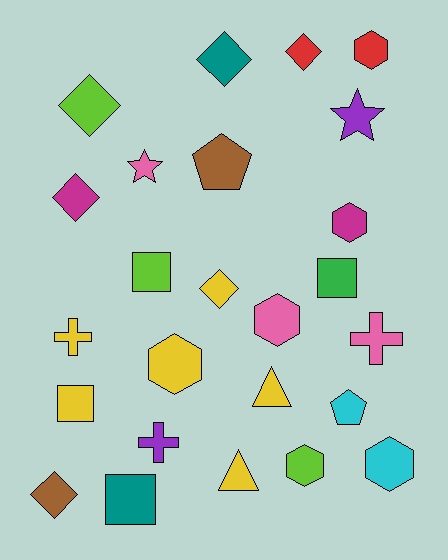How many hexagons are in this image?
There are 6 hexagons.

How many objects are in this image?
There are 25 objects.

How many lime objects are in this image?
There are 3 lime objects.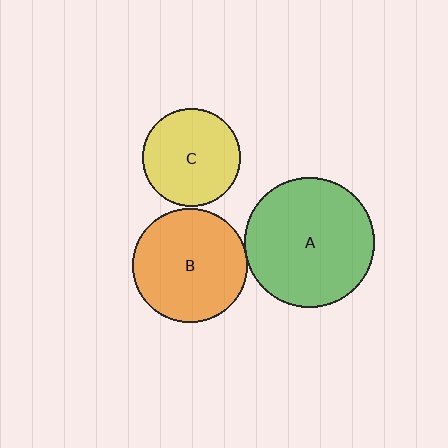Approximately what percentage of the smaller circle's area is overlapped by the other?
Approximately 5%.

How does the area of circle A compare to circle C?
Approximately 1.8 times.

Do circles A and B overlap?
Yes.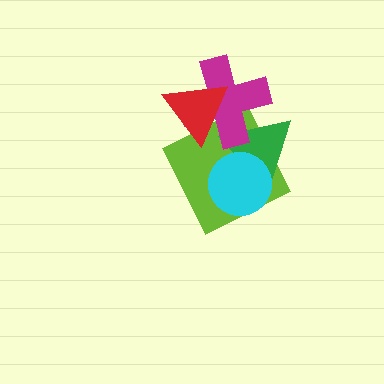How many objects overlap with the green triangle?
3 objects overlap with the green triangle.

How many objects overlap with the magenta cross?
3 objects overlap with the magenta cross.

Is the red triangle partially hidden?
No, no other shape covers it.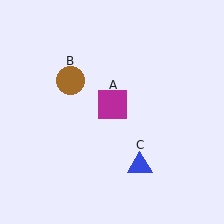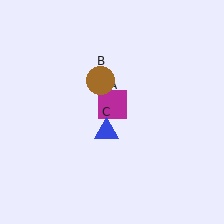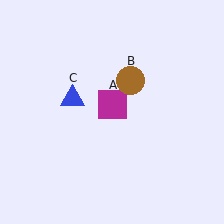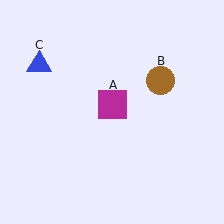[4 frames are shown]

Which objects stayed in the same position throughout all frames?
Magenta square (object A) remained stationary.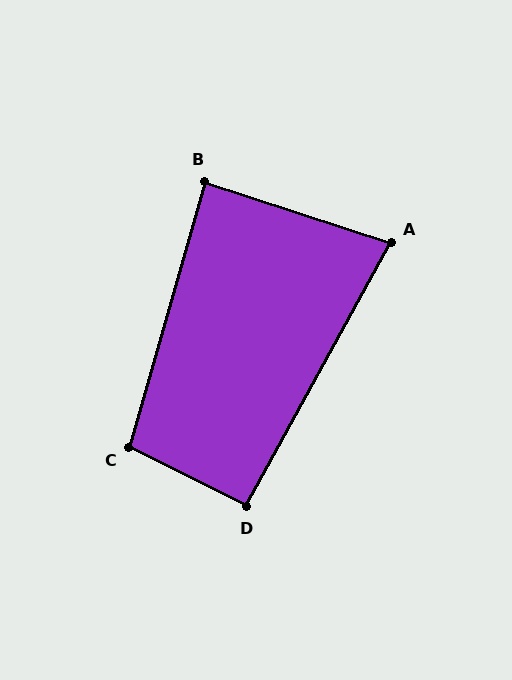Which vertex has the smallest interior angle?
A, at approximately 79 degrees.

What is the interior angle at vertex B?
Approximately 88 degrees (approximately right).